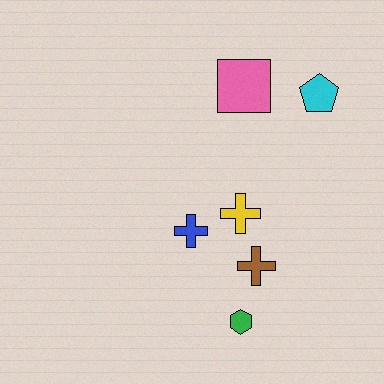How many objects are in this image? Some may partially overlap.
There are 6 objects.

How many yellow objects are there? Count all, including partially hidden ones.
There is 1 yellow object.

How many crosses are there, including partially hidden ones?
There are 3 crosses.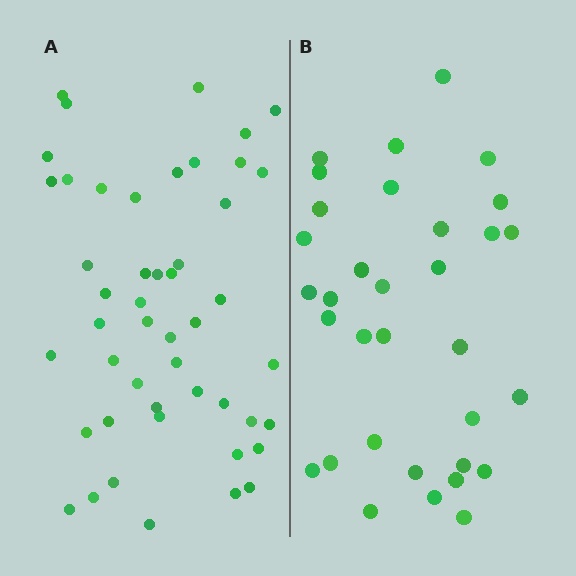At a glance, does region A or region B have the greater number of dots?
Region A (the left region) has more dots.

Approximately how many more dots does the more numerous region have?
Region A has approximately 15 more dots than region B.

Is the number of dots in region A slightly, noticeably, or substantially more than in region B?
Region A has substantially more. The ratio is roughly 1.5 to 1.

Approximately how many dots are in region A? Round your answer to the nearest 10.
About 50 dots. (The exact count is 48, which rounds to 50.)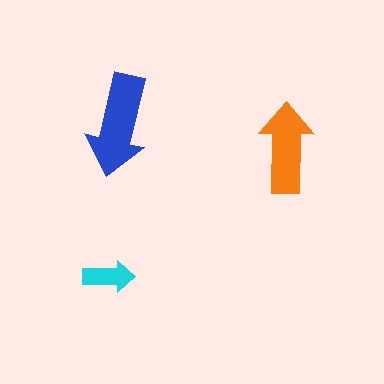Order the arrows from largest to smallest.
the blue one, the orange one, the cyan one.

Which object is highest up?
The blue arrow is topmost.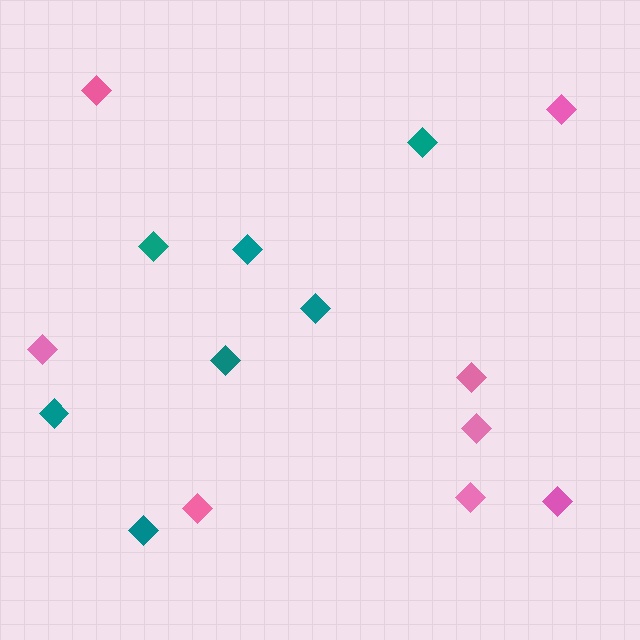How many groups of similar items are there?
There are 2 groups: one group of teal diamonds (7) and one group of pink diamonds (8).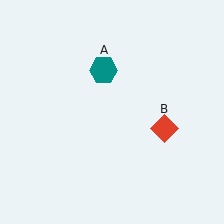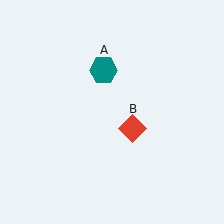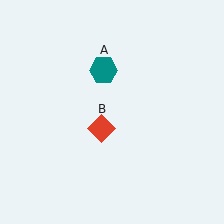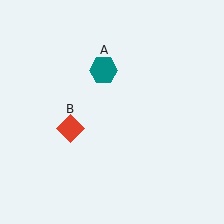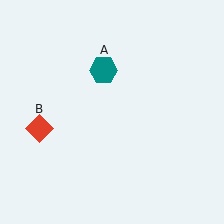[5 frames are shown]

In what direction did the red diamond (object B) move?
The red diamond (object B) moved left.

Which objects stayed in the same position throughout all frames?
Teal hexagon (object A) remained stationary.